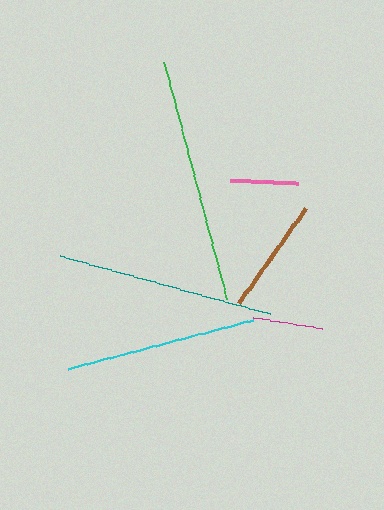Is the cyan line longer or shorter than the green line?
The green line is longer than the cyan line.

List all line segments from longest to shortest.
From longest to shortest: green, teal, cyan, brown, magenta, pink.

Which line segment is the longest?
The green line is the longest at approximately 246 pixels.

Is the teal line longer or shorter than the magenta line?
The teal line is longer than the magenta line.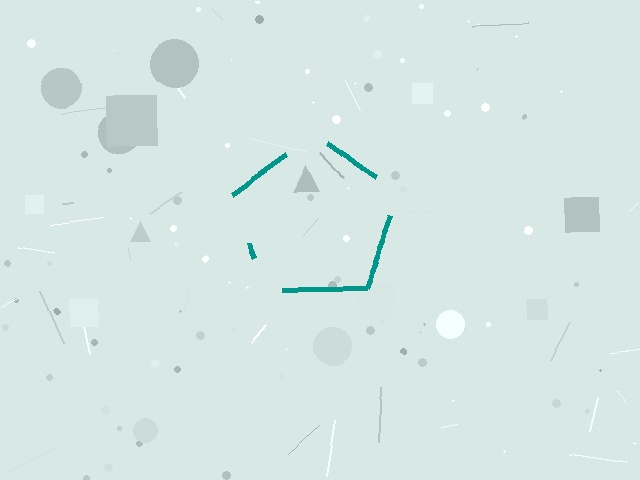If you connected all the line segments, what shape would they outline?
They would outline a pentagon.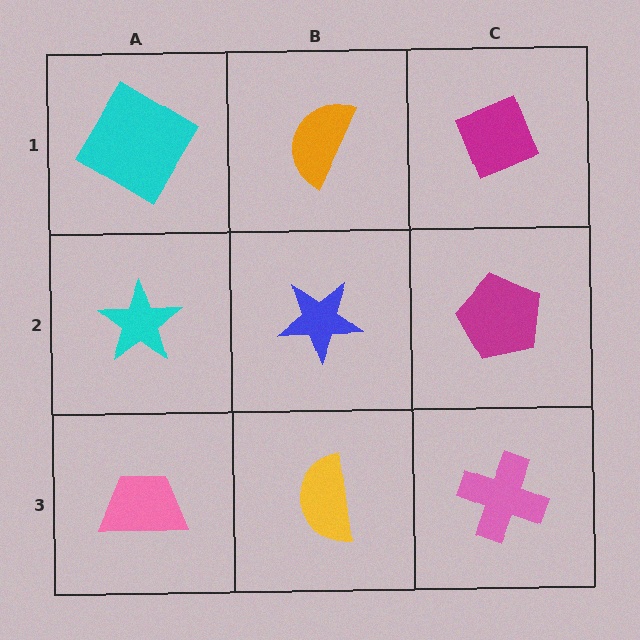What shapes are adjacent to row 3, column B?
A blue star (row 2, column B), a pink trapezoid (row 3, column A), a pink cross (row 3, column C).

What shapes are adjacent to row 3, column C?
A magenta pentagon (row 2, column C), a yellow semicircle (row 3, column B).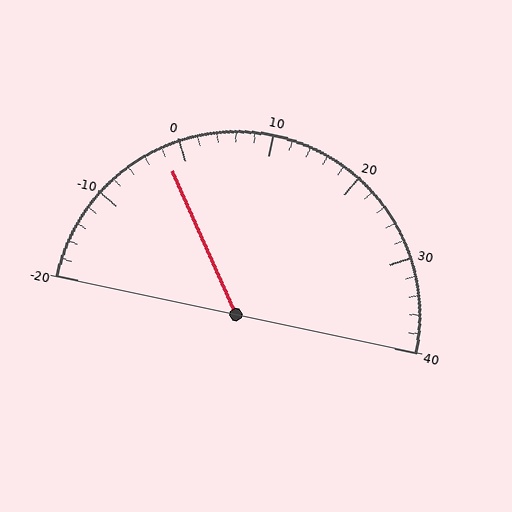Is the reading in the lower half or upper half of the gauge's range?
The reading is in the lower half of the range (-20 to 40).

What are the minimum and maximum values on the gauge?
The gauge ranges from -20 to 40.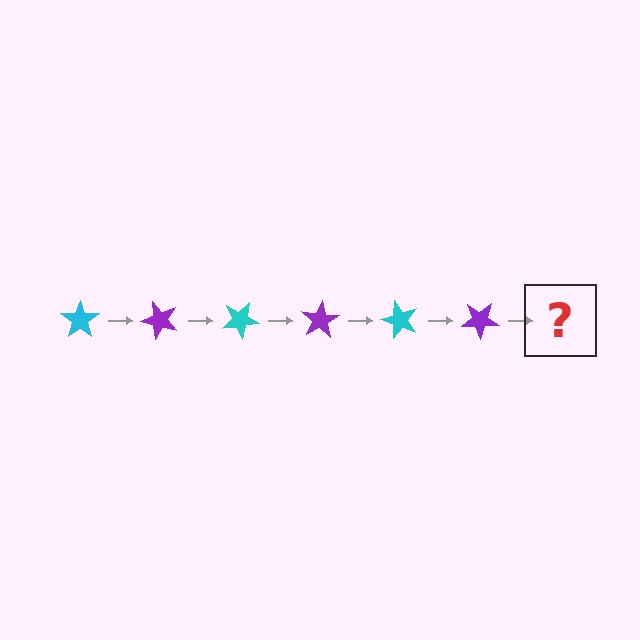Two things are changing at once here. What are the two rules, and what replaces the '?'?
The two rules are that it rotates 50 degrees each step and the color cycles through cyan and purple. The '?' should be a cyan star, rotated 300 degrees from the start.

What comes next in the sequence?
The next element should be a cyan star, rotated 300 degrees from the start.